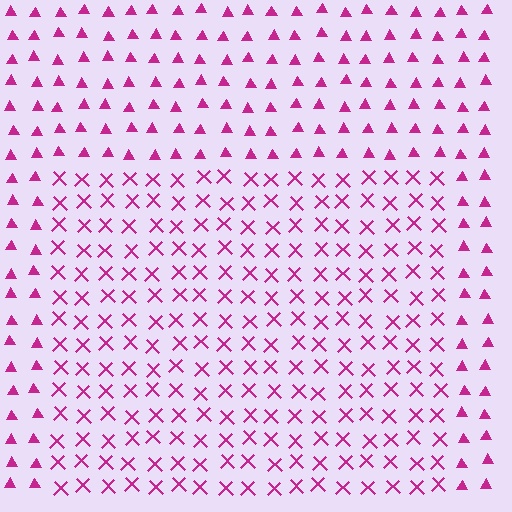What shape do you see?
I see a rectangle.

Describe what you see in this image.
The image is filled with small magenta elements arranged in a uniform grid. A rectangle-shaped region contains X marks, while the surrounding area contains triangles. The boundary is defined purely by the change in element shape.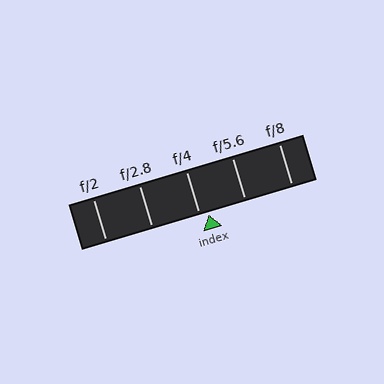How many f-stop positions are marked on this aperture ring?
There are 5 f-stop positions marked.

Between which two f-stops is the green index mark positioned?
The index mark is between f/4 and f/5.6.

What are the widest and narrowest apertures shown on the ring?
The widest aperture shown is f/2 and the narrowest is f/8.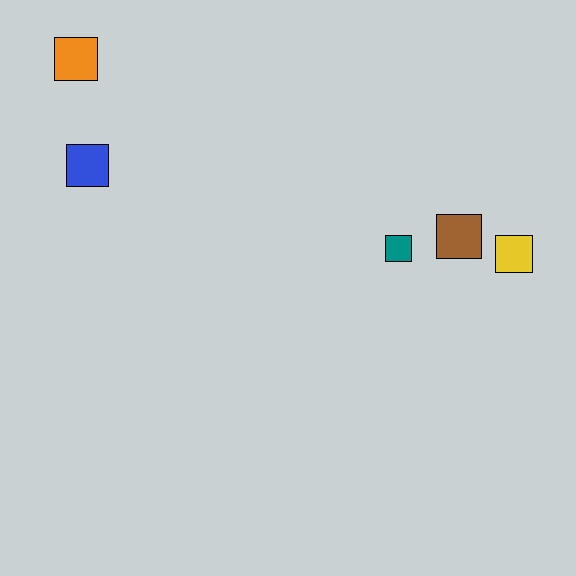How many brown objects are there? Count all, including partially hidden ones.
There is 1 brown object.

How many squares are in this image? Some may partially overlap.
There are 5 squares.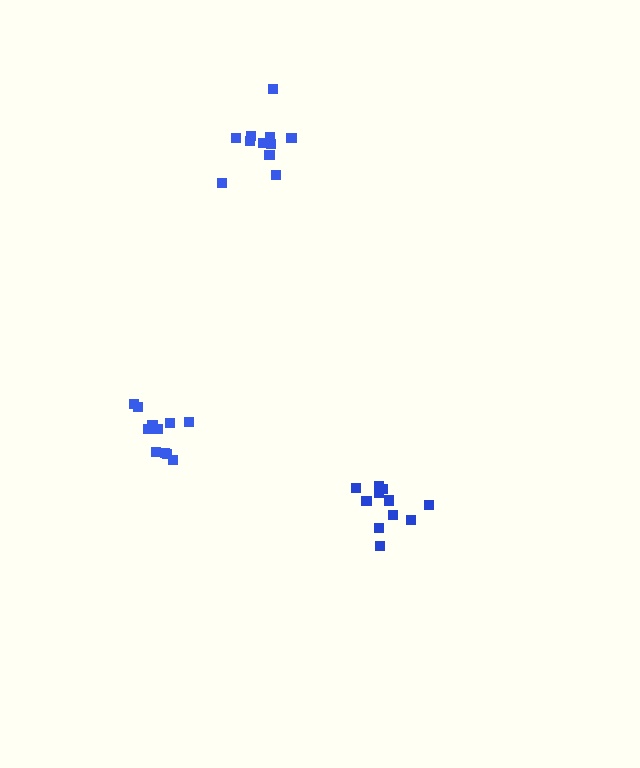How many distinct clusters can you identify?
There are 3 distinct clusters.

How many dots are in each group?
Group 1: 11 dots, Group 2: 11 dots, Group 3: 11 dots (33 total).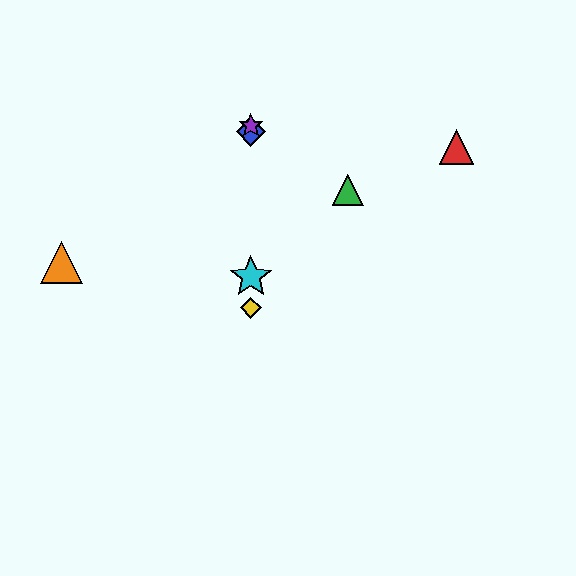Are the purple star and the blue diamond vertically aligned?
Yes, both are at x≈251.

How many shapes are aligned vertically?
4 shapes (the blue diamond, the yellow diamond, the purple star, the cyan star) are aligned vertically.